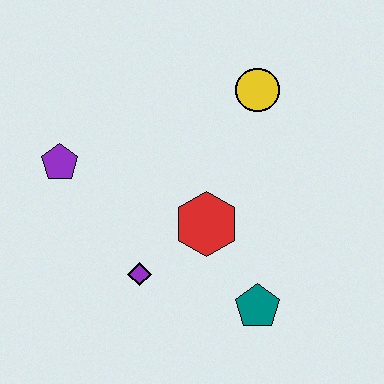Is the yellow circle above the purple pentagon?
Yes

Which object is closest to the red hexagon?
The purple diamond is closest to the red hexagon.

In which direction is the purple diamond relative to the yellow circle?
The purple diamond is below the yellow circle.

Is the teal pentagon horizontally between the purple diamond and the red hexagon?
No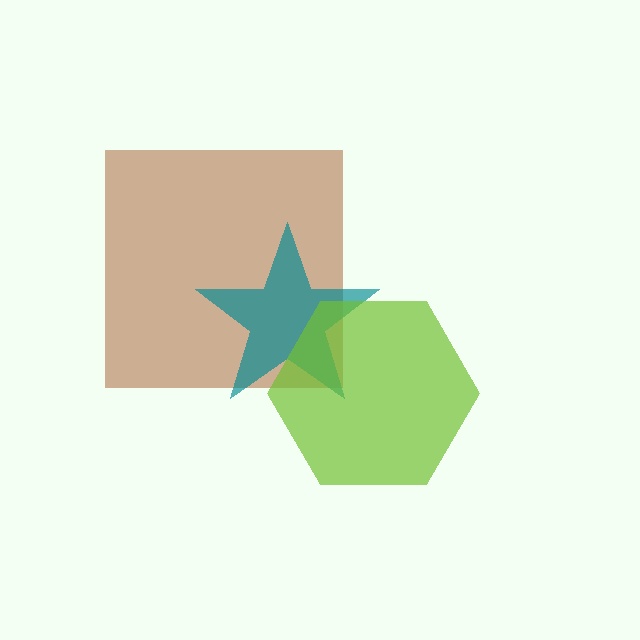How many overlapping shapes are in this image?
There are 3 overlapping shapes in the image.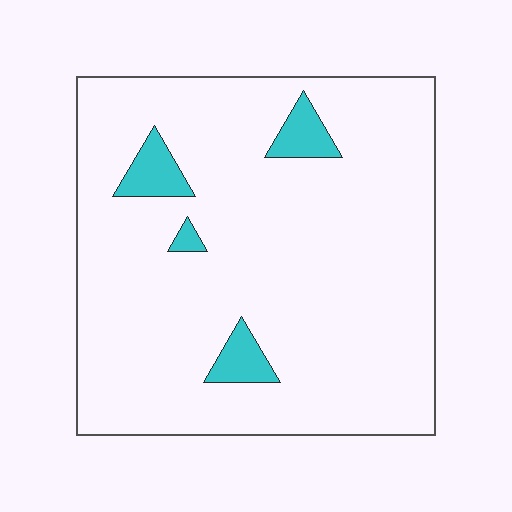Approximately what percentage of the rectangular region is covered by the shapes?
Approximately 5%.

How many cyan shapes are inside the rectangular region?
4.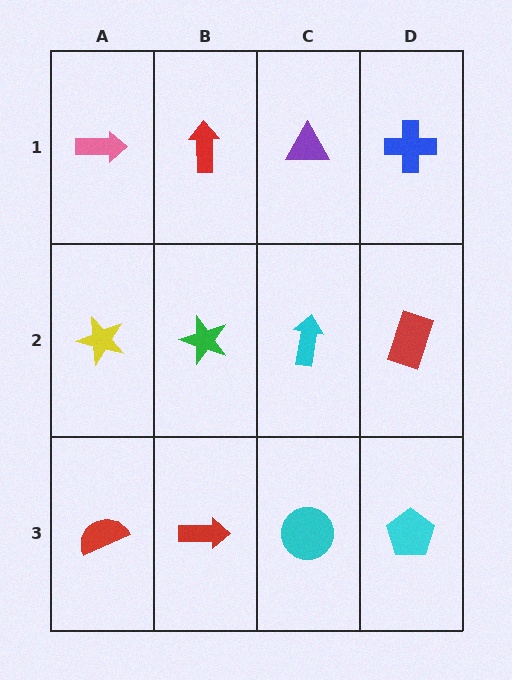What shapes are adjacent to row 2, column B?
A red arrow (row 1, column B), a red arrow (row 3, column B), a yellow star (row 2, column A), a cyan arrow (row 2, column C).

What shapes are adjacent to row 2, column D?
A blue cross (row 1, column D), a cyan pentagon (row 3, column D), a cyan arrow (row 2, column C).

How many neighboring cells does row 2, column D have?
3.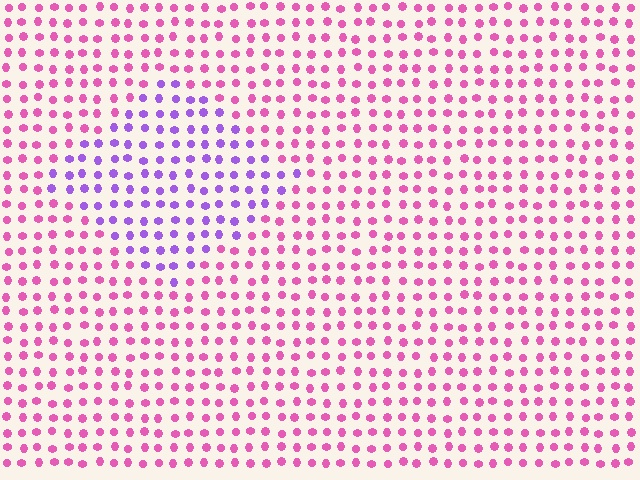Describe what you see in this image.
The image is filled with small pink elements in a uniform arrangement. A diamond-shaped region is visible where the elements are tinted to a slightly different hue, forming a subtle color boundary.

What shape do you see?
I see a diamond.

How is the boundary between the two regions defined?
The boundary is defined purely by a slight shift in hue (about 49 degrees). Spacing, size, and orientation are identical on both sides.